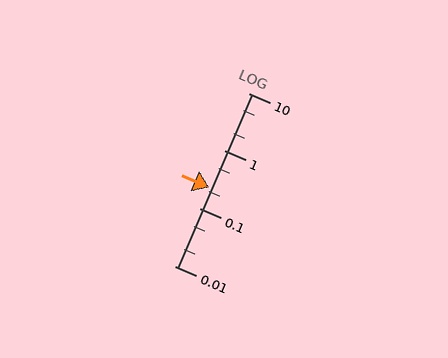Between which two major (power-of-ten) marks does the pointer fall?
The pointer is between 0.1 and 1.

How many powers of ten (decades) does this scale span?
The scale spans 3 decades, from 0.01 to 10.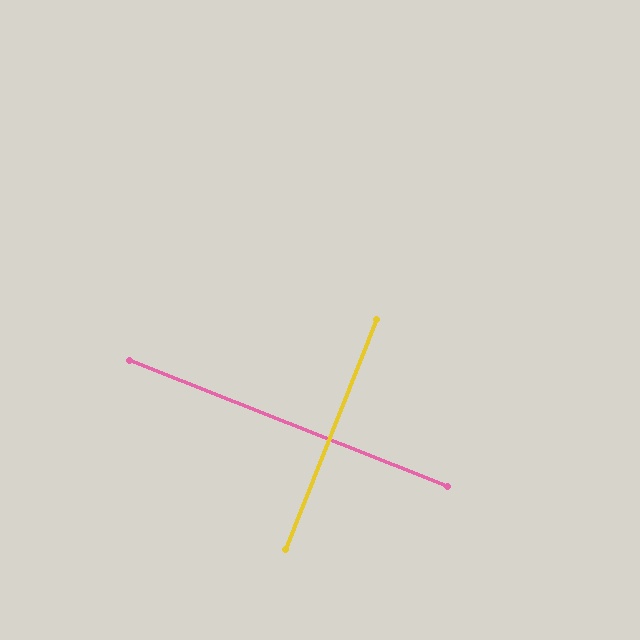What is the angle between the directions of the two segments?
Approximately 90 degrees.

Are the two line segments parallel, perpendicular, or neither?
Perpendicular — they meet at approximately 90°.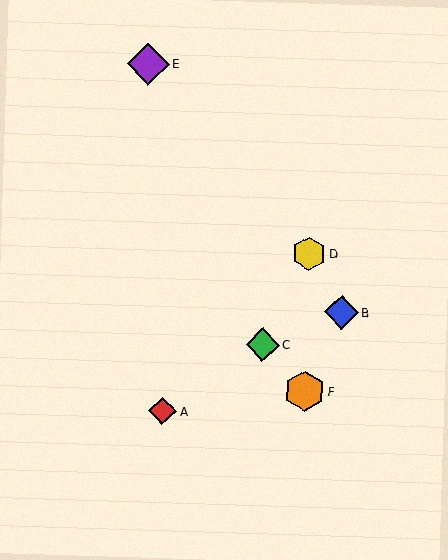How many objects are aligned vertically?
2 objects (D, F) are aligned vertically.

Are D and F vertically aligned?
Yes, both are at x≈309.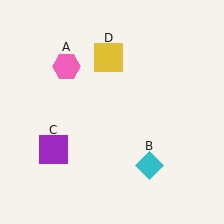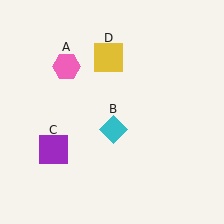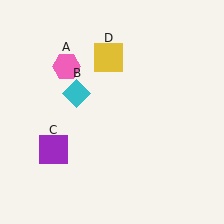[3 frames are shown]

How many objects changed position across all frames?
1 object changed position: cyan diamond (object B).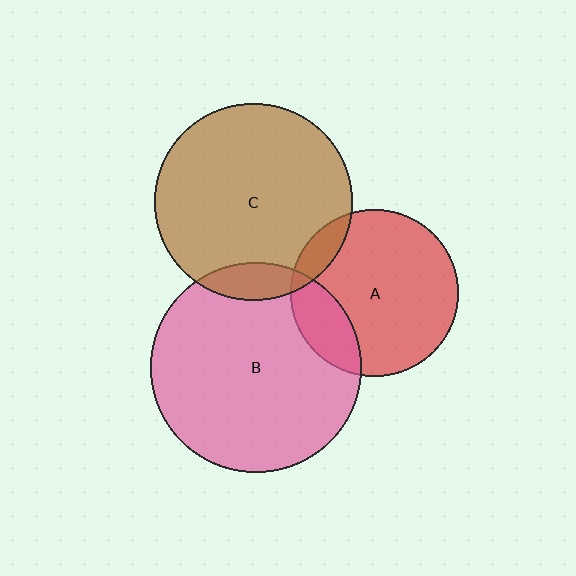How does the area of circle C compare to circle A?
Approximately 1.4 times.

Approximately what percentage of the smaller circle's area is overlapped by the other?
Approximately 10%.